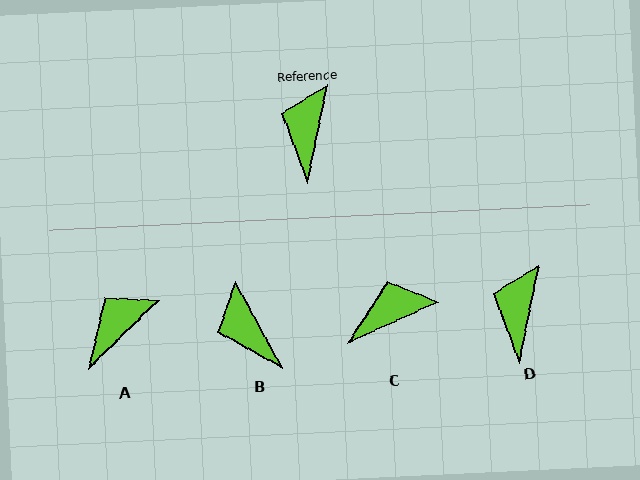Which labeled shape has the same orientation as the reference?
D.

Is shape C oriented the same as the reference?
No, it is off by about 54 degrees.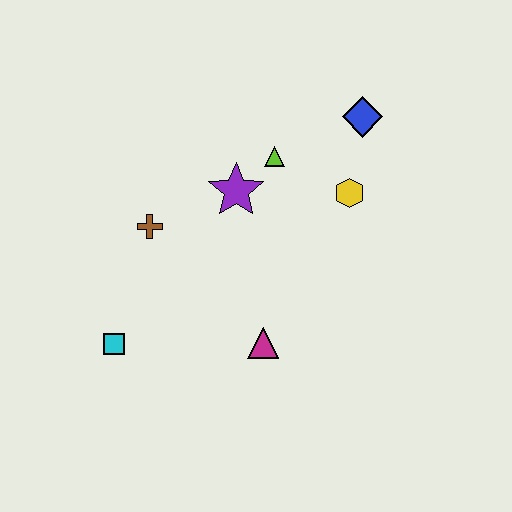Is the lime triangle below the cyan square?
No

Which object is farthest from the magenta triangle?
The blue diamond is farthest from the magenta triangle.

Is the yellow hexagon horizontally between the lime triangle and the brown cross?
No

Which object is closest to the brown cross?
The purple star is closest to the brown cross.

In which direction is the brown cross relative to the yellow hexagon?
The brown cross is to the left of the yellow hexagon.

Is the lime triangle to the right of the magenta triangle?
Yes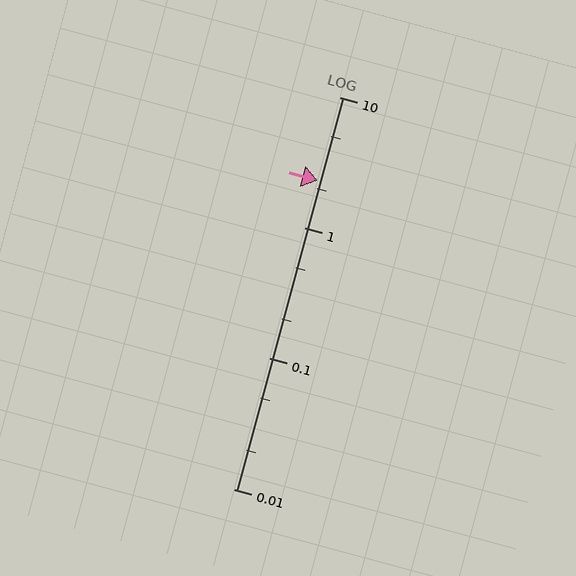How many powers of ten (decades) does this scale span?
The scale spans 3 decades, from 0.01 to 10.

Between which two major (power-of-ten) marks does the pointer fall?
The pointer is between 1 and 10.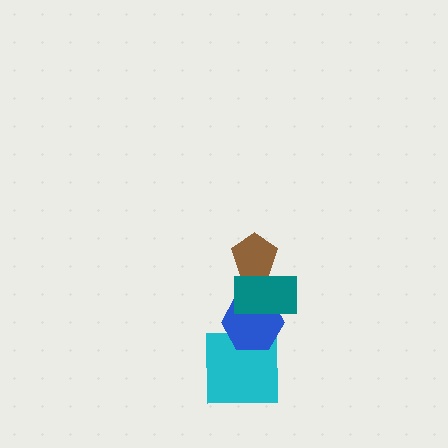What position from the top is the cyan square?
The cyan square is 4th from the top.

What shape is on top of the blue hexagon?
The teal rectangle is on top of the blue hexagon.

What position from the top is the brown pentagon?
The brown pentagon is 1st from the top.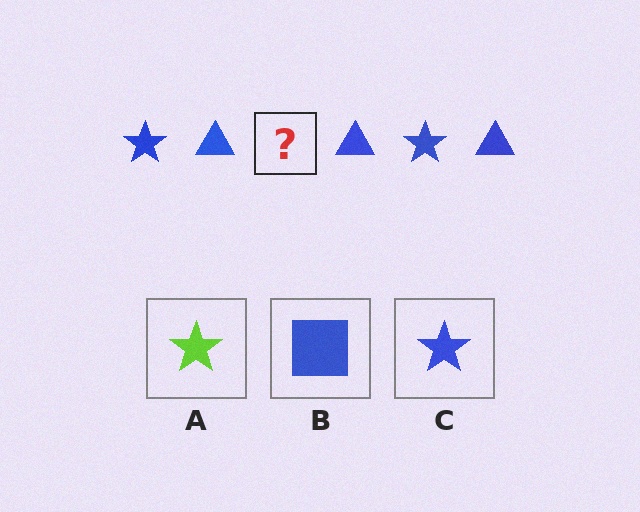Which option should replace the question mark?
Option C.